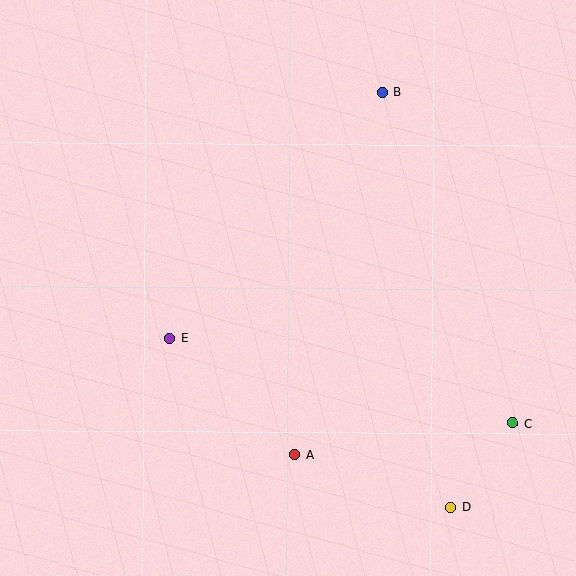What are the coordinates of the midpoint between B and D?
The midpoint between B and D is at (416, 300).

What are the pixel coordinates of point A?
Point A is at (294, 455).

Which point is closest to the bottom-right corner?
Point D is closest to the bottom-right corner.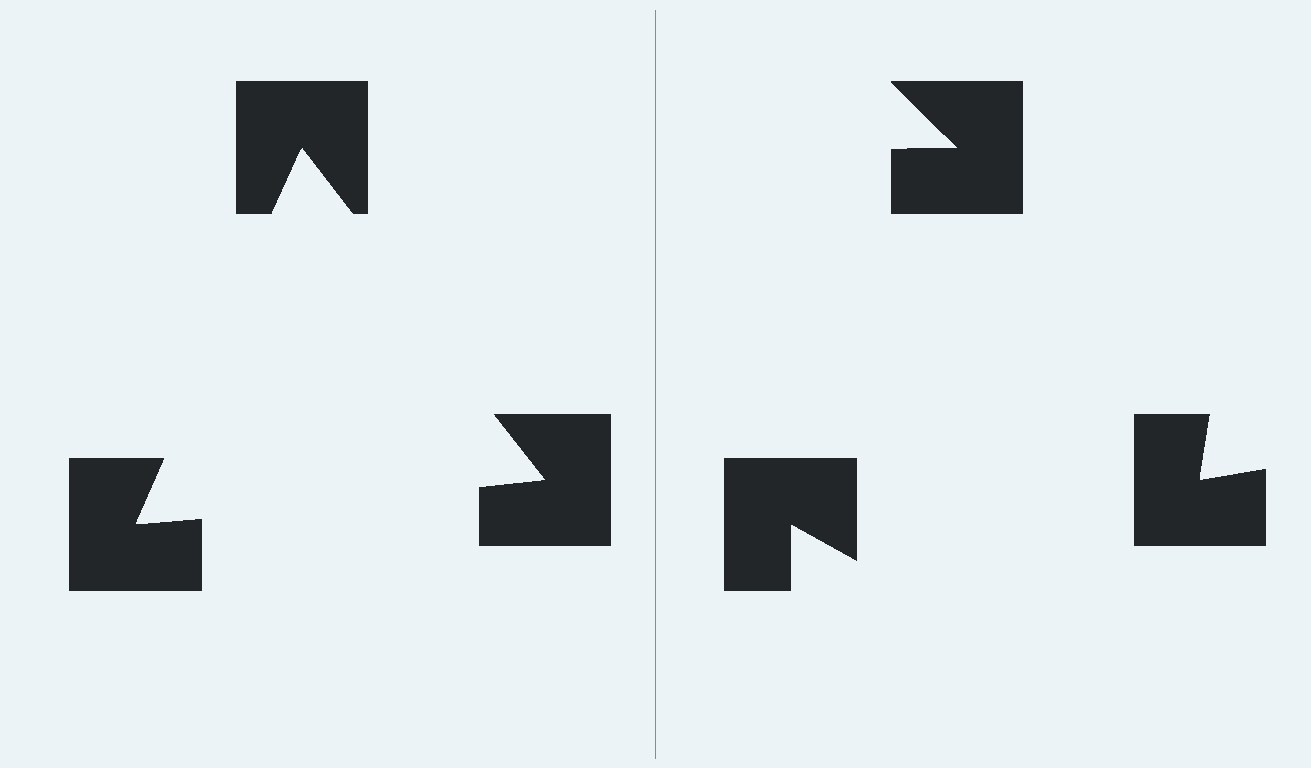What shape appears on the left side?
An illusory triangle.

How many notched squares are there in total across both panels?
6 — 3 on each side.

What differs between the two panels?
The notched squares are positioned identically on both sides; only the wedge orientations differ. On the left they align to a triangle; on the right they are misaligned.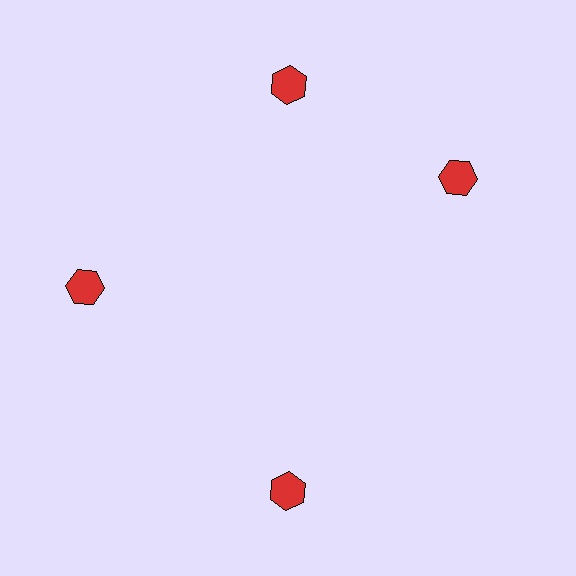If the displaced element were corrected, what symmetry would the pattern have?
It would have 4-fold rotational symmetry — the pattern would map onto itself every 90 degrees.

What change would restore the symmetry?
The symmetry would be restored by rotating it back into even spacing with its neighbors so that all 4 hexagons sit at equal angles and equal distance from the center.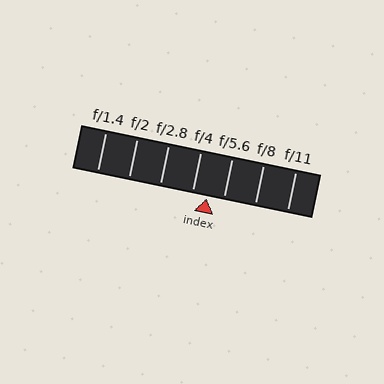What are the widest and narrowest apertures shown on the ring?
The widest aperture shown is f/1.4 and the narrowest is f/11.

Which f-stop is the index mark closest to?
The index mark is closest to f/4.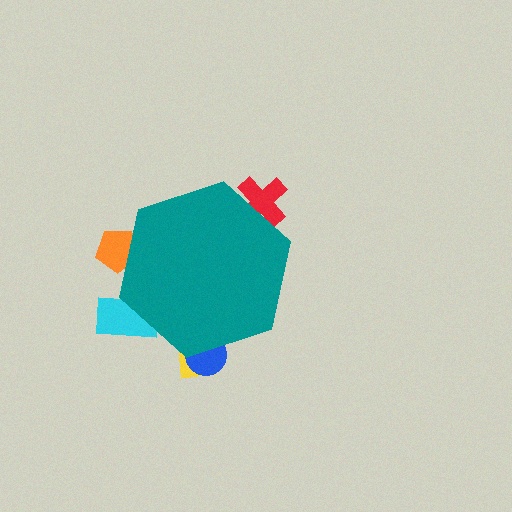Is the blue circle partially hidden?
Yes, the blue circle is partially hidden behind the teal hexagon.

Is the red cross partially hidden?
Yes, the red cross is partially hidden behind the teal hexagon.